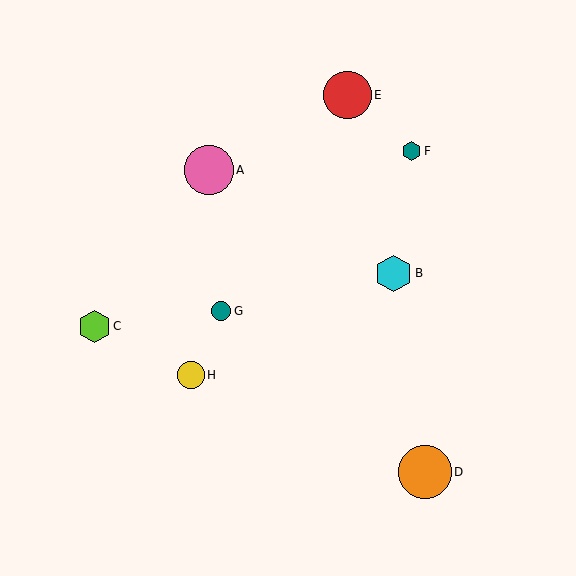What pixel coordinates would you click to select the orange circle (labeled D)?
Click at (425, 472) to select the orange circle D.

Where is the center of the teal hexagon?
The center of the teal hexagon is at (411, 151).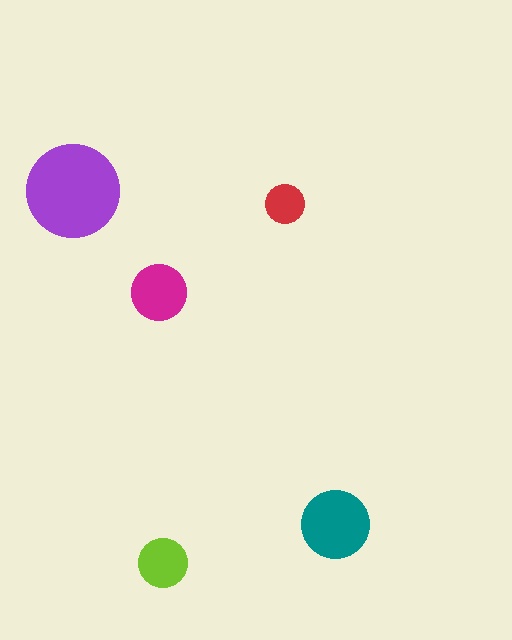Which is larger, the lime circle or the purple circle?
The purple one.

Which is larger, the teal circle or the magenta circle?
The teal one.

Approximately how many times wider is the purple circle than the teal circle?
About 1.5 times wider.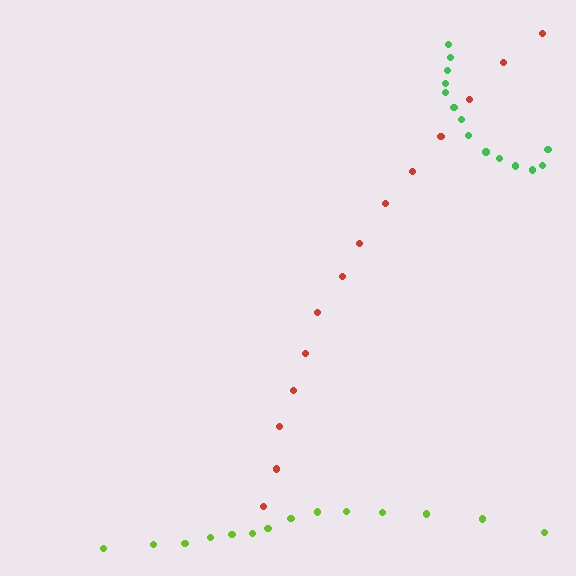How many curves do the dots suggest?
There are 3 distinct paths.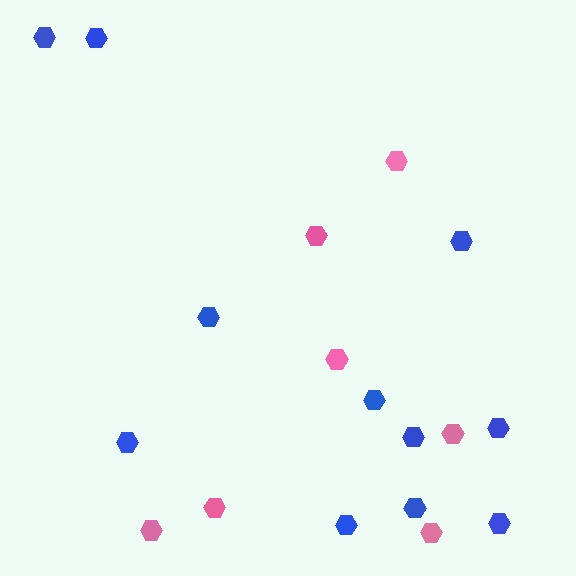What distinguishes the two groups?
There are 2 groups: one group of blue hexagons (11) and one group of pink hexagons (7).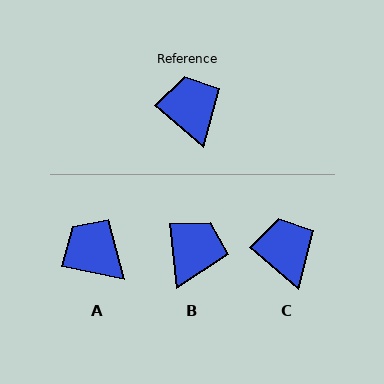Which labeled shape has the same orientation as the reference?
C.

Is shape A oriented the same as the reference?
No, it is off by about 30 degrees.